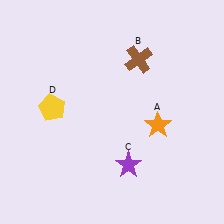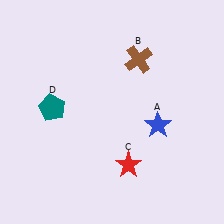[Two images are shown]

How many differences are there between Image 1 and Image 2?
There are 3 differences between the two images.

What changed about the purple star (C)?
In Image 1, C is purple. In Image 2, it changed to red.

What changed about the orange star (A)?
In Image 1, A is orange. In Image 2, it changed to blue.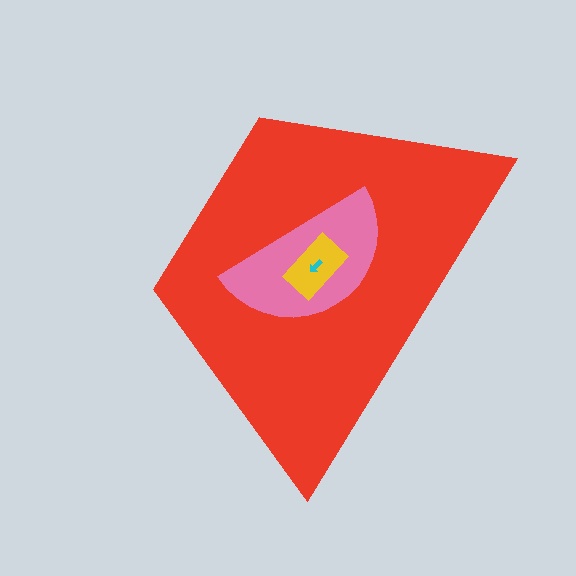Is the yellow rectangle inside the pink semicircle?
Yes.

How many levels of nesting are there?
4.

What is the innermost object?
The cyan arrow.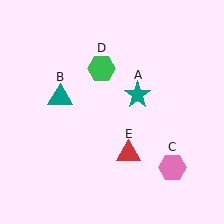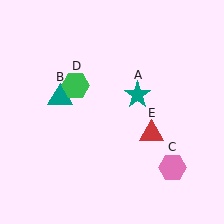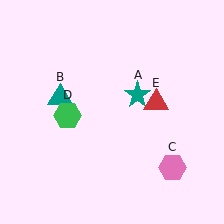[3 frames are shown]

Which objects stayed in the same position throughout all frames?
Teal star (object A) and teal triangle (object B) and pink hexagon (object C) remained stationary.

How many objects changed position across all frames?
2 objects changed position: green hexagon (object D), red triangle (object E).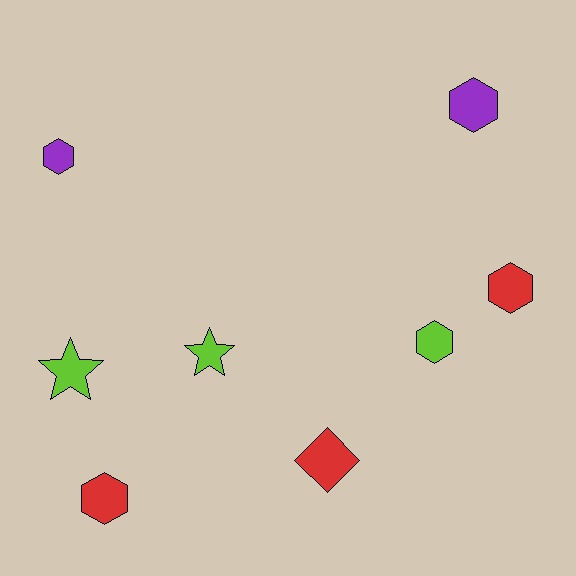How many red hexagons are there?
There are 2 red hexagons.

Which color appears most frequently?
Lime, with 3 objects.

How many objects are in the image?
There are 8 objects.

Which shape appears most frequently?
Hexagon, with 5 objects.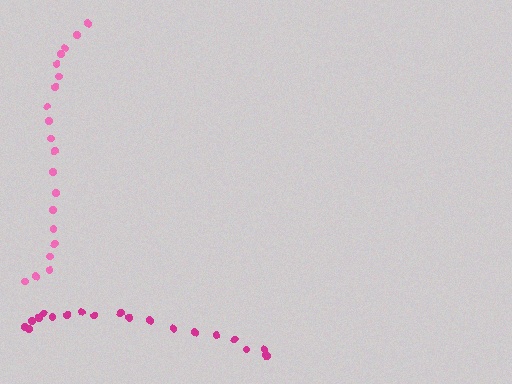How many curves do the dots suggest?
There are 2 distinct paths.